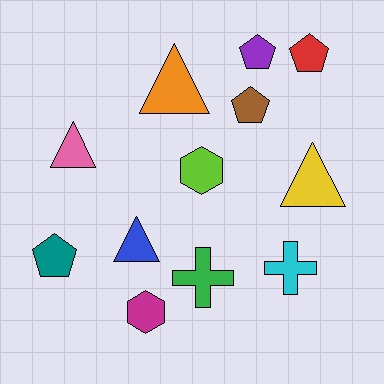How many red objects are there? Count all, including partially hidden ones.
There is 1 red object.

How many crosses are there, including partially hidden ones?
There are 2 crosses.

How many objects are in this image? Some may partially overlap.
There are 12 objects.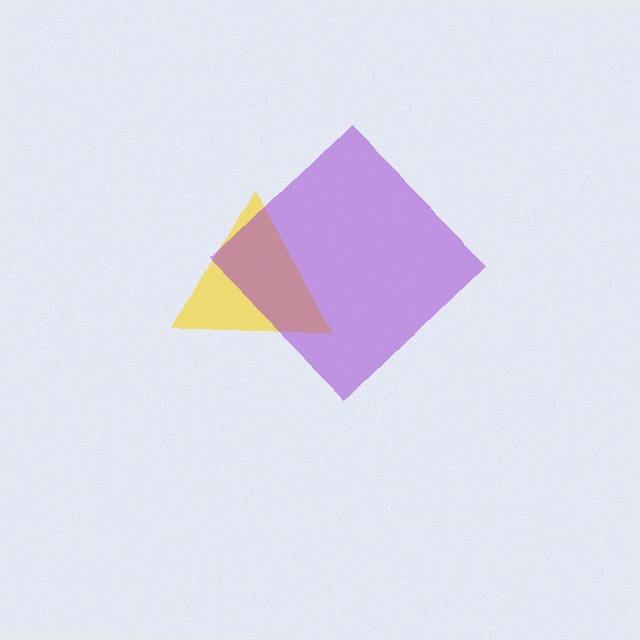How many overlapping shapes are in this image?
There are 2 overlapping shapes in the image.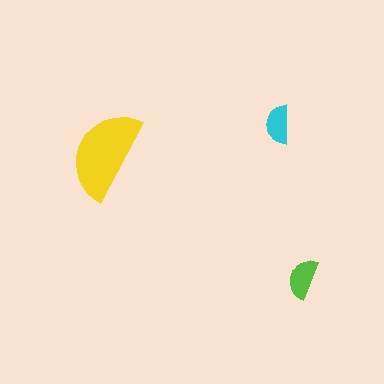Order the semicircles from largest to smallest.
the yellow one, the lime one, the cyan one.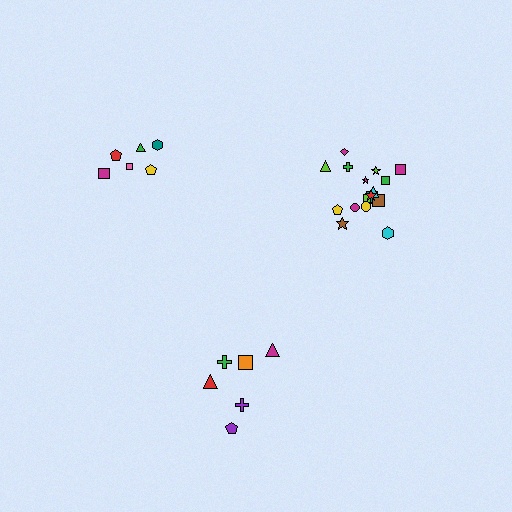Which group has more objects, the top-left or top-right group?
The top-right group.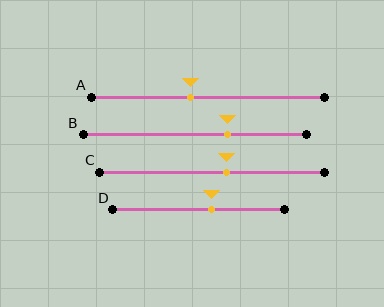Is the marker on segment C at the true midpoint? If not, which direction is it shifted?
No, the marker on segment C is shifted to the right by about 7% of the segment length.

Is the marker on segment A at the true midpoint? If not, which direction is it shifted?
No, the marker on segment A is shifted to the left by about 7% of the segment length.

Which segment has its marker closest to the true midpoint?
Segment C has its marker closest to the true midpoint.